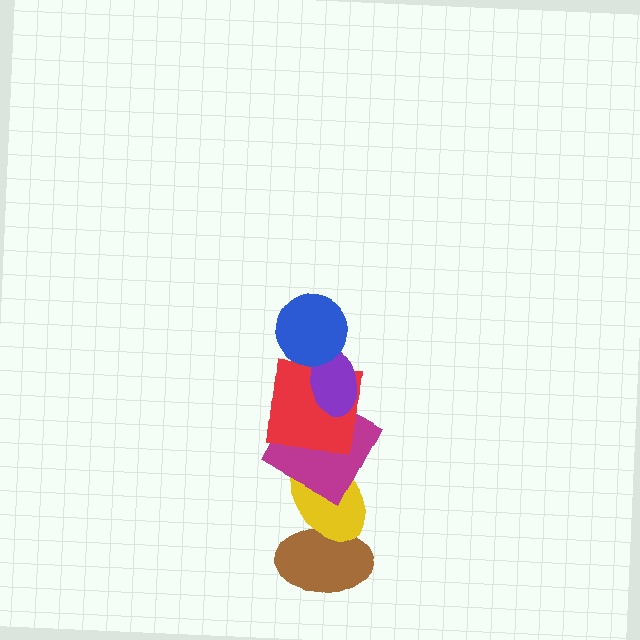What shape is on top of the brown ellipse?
The yellow ellipse is on top of the brown ellipse.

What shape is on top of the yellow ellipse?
The magenta square is on top of the yellow ellipse.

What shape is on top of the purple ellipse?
The blue circle is on top of the purple ellipse.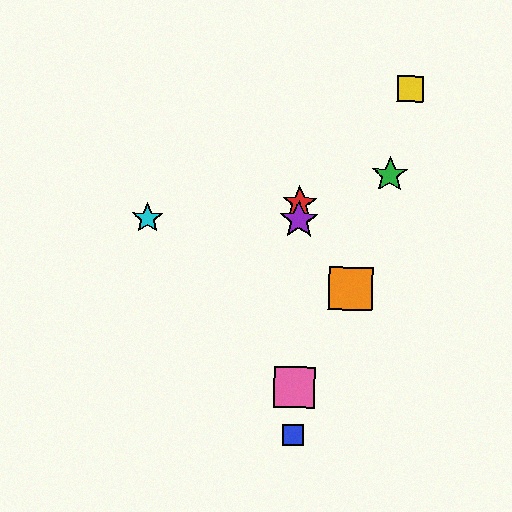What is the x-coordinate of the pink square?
The pink square is at x≈294.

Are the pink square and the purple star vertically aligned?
Yes, both are at x≈294.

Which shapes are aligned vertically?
The red star, the blue square, the purple star, the pink square are aligned vertically.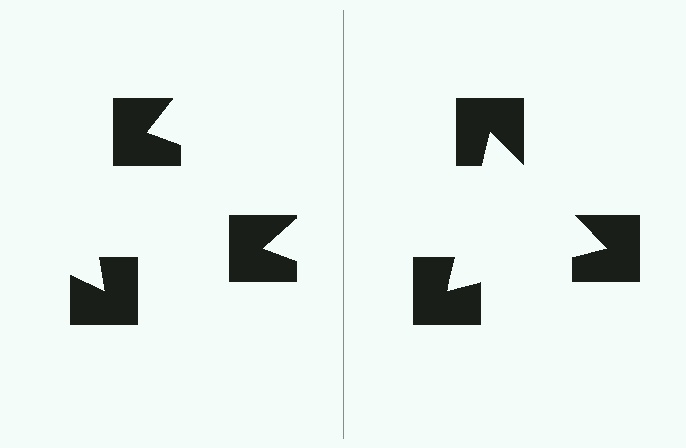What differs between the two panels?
The notched squares are positioned identically on both sides; only the wedge orientations differ. On the right they align to a triangle; on the left they are misaligned.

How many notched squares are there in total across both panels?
6 — 3 on each side.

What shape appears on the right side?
An illusory triangle.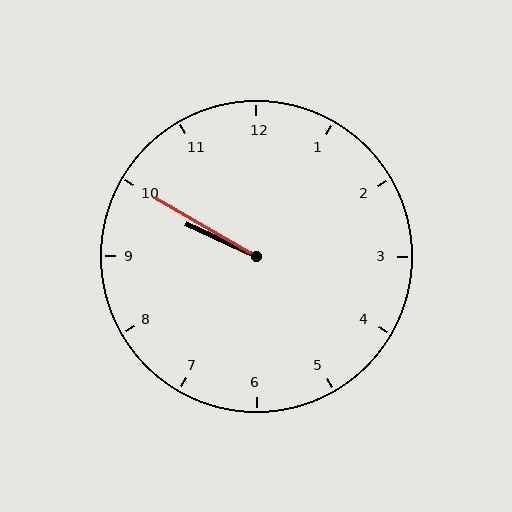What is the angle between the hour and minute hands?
Approximately 5 degrees.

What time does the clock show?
9:50.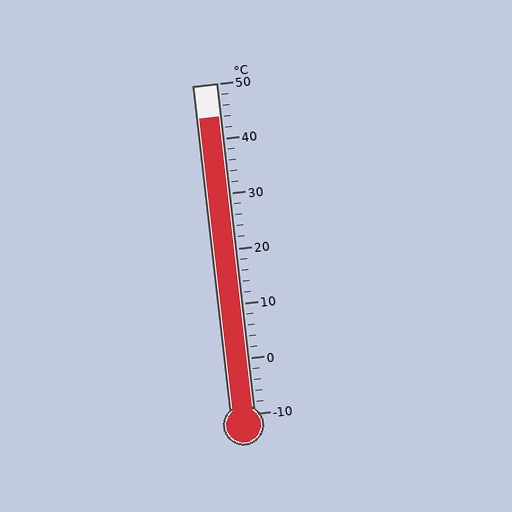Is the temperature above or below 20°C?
The temperature is above 20°C.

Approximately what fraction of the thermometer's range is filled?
The thermometer is filled to approximately 90% of its range.